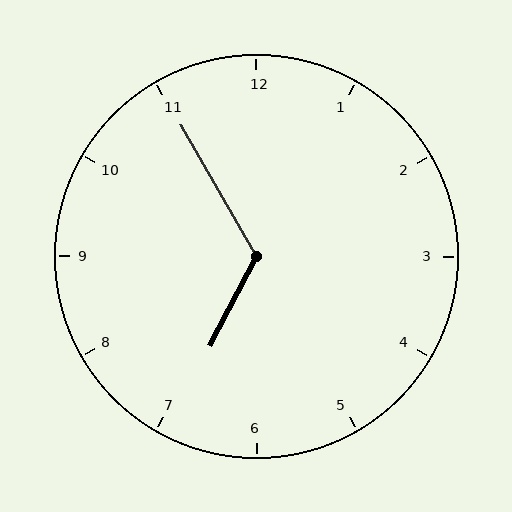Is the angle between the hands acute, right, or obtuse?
It is obtuse.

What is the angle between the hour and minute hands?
Approximately 122 degrees.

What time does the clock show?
6:55.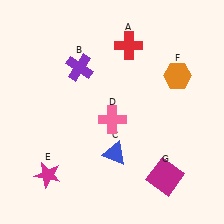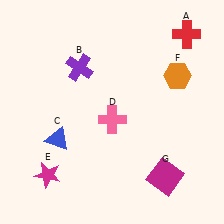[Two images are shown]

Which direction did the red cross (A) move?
The red cross (A) moved right.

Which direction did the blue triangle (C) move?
The blue triangle (C) moved left.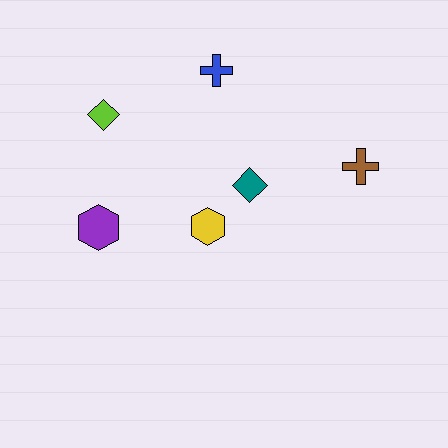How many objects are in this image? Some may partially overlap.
There are 6 objects.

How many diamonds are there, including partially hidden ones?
There are 2 diamonds.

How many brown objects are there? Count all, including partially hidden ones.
There is 1 brown object.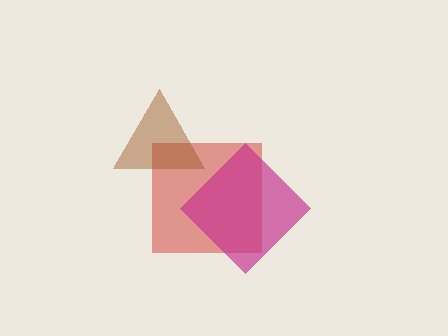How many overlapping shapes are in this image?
There are 3 overlapping shapes in the image.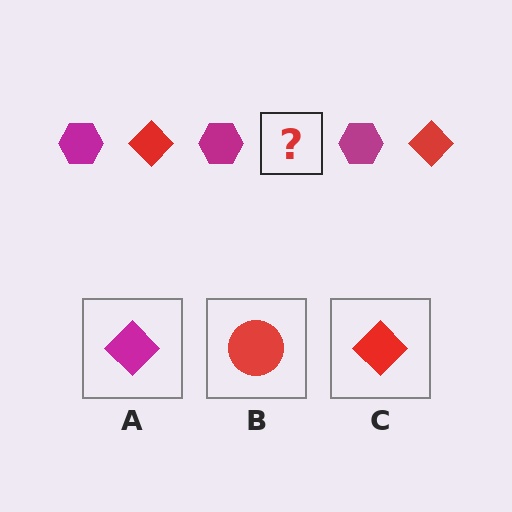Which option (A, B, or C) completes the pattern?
C.